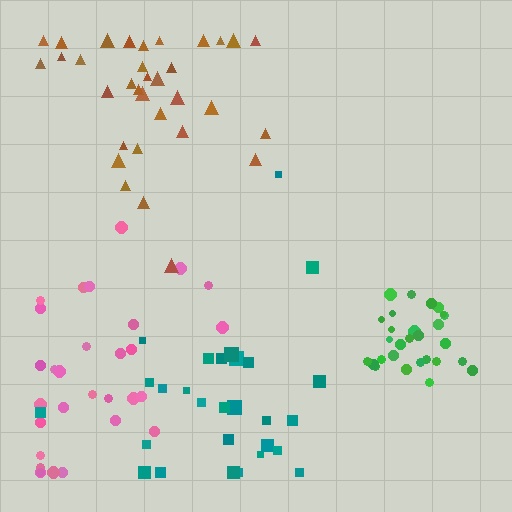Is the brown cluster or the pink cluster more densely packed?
Brown.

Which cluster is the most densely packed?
Green.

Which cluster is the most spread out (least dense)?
Pink.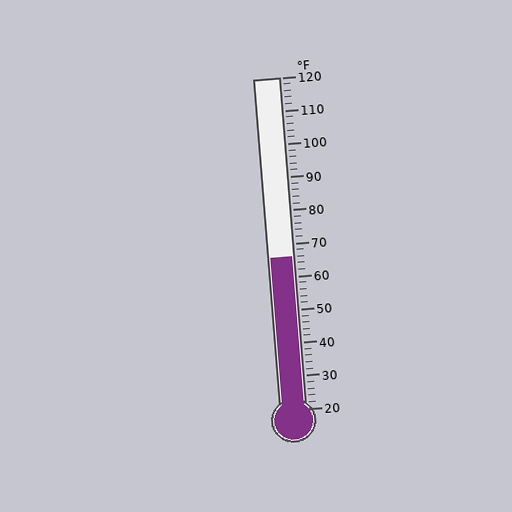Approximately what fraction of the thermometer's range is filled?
The thermometer is filled to approximately 45% of its range.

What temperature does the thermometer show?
The thermometer shows approximately 66°F.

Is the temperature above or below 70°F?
The temperature is below 70°F.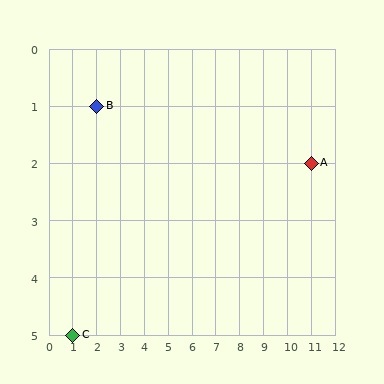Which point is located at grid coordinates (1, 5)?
Point C is at (1, 5).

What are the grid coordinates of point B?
Point B is at grid coordinates (2, 1).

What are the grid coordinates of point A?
Point A is at grid coordinates (11, 2).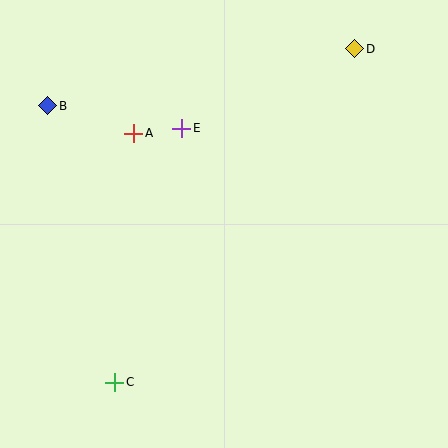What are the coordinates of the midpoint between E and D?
The midpoint between E and D is at (268, 88).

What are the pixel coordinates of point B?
Point B is at (48, 106).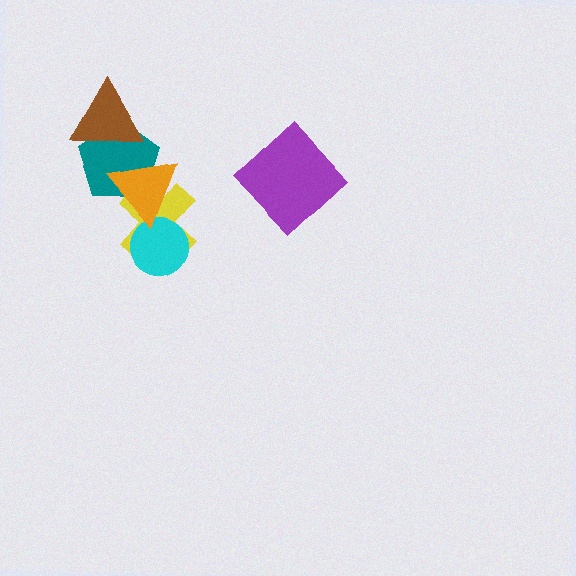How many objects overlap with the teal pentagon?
3 objects overlap with the teal pentagon.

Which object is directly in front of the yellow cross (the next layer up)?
The cyan circle is directly in front of the yellow cross.